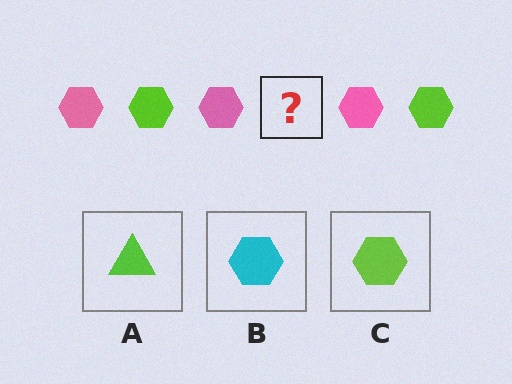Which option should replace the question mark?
Option C.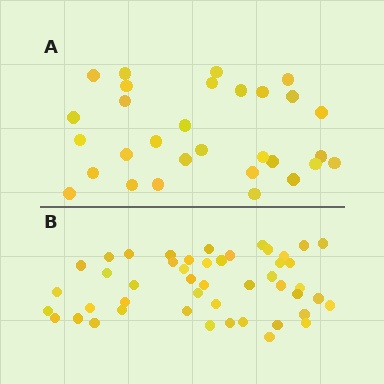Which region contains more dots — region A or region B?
Region B (the bottom region) has more dots.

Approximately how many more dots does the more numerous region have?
Region B has approximately 15 more dots than region A.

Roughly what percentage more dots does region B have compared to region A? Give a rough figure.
About 55% more.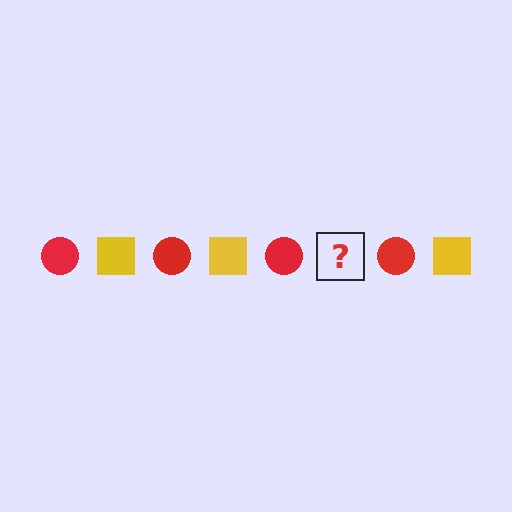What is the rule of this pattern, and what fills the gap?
The rule is that the pattern alternates between red circle and yellow square. The gap should be filled with a yellow square.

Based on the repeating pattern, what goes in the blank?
The blank should be a yellow square.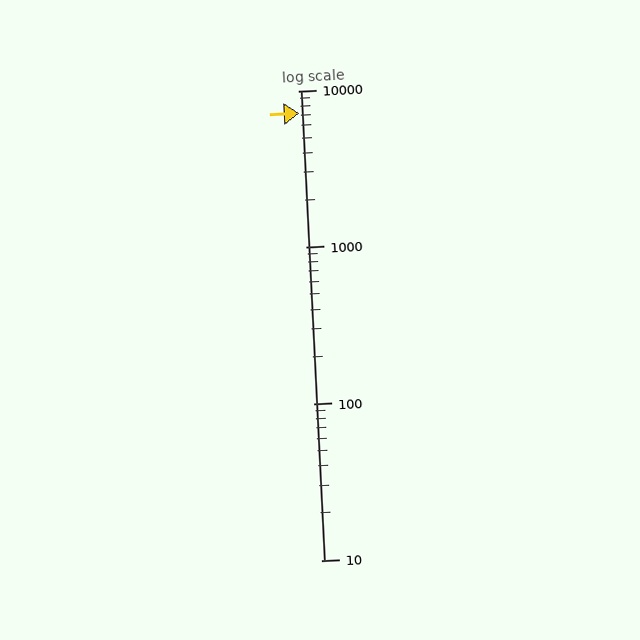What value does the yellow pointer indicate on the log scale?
The pointer indicates approximately 7200.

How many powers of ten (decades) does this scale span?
The scale spans 3 decades, from 10 to 10000.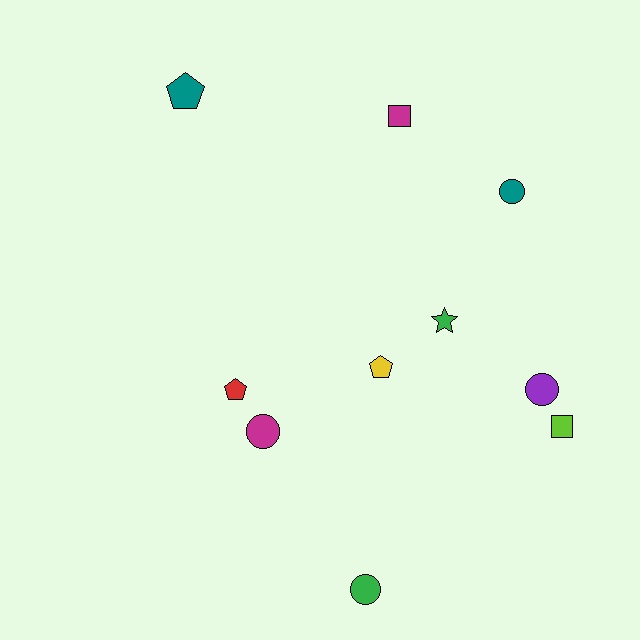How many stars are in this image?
There is 1 star.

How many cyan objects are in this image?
There are no cyan objects.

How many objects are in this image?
There are 10 objects.